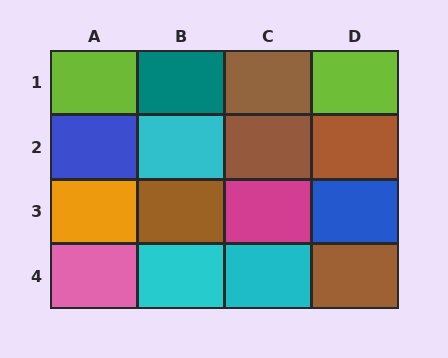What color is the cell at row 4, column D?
Brown.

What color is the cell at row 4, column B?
Cyan.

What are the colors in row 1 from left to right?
Lime, teal, brown, lime.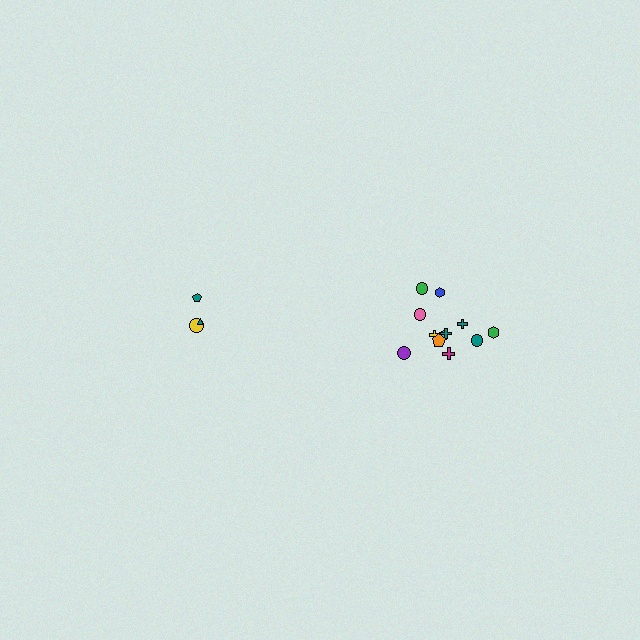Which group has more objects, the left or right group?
The right group.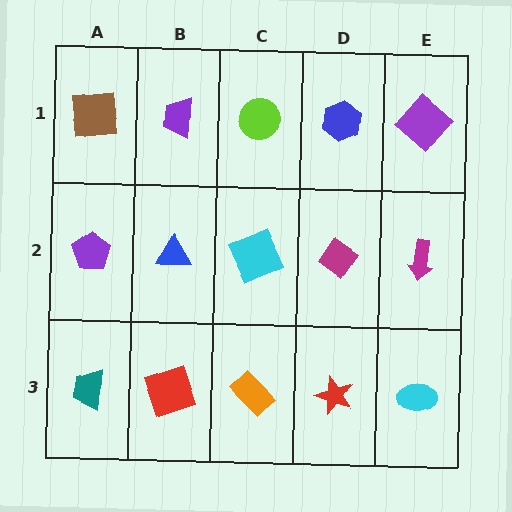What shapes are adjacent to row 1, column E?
A magenta arrow (row 2, column E), a blue hexagon (row 1, column D).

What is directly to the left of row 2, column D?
A cyan square.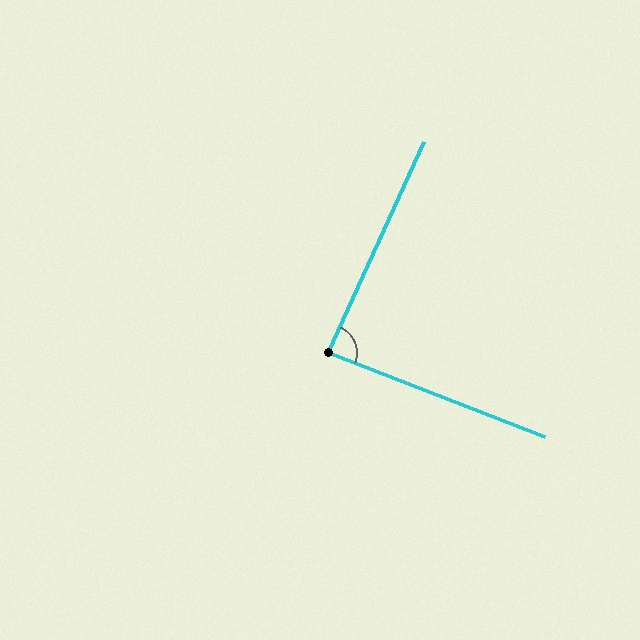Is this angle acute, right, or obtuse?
It is approximately a right angle.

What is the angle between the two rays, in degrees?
Approximately 87 degrees.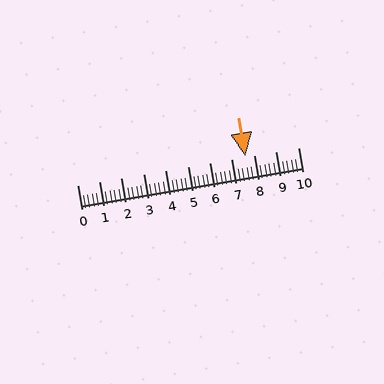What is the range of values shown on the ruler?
The ruler shows values from 0 to 10.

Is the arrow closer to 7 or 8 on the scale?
The arrow is closer to 8.